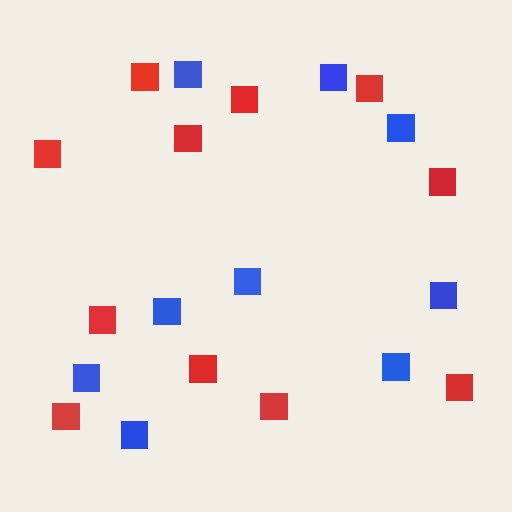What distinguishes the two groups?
There are 2 groups: one group of blue squares (9) and one group of red squares (11).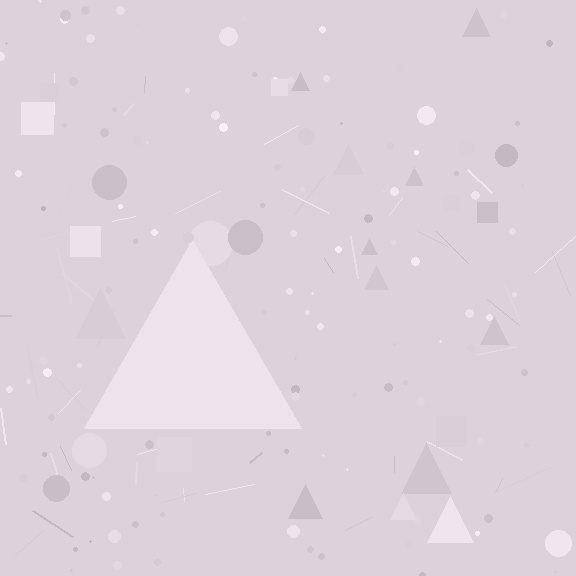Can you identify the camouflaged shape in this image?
The camouflaged shape is a triangle.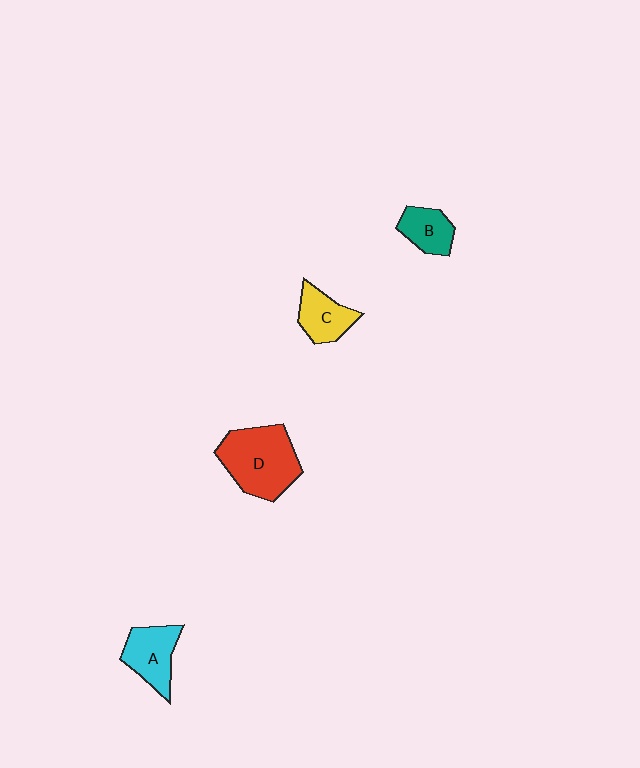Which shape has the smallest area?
Shape B (teal).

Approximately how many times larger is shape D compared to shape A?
Approximately 1.7 times.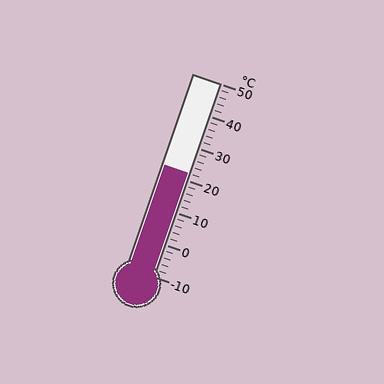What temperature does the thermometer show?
The thermometer shows approximately 22°C.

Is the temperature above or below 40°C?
The temperature is below 40°C.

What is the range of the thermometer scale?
The thermometer scale ranges from -10°C to 50°C.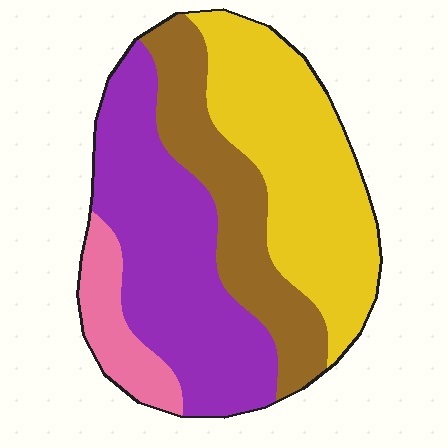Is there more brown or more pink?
Brown.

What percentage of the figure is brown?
Brown takes up about one fifth (1/5) of the figure.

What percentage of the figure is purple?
Purple takes up between a quarter and a half of the figure.